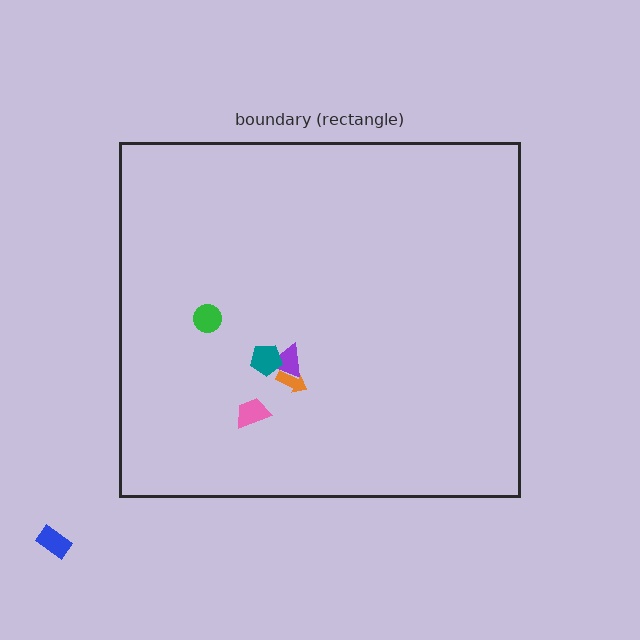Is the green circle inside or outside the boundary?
Inside.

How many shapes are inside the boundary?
5 inside, 1 outside.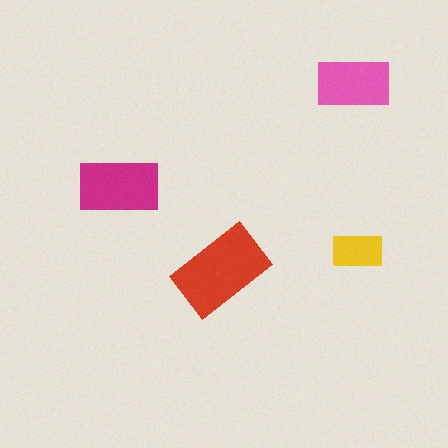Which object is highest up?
The pink rectangle is topmost.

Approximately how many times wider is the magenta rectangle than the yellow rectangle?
About 1.5 times wider.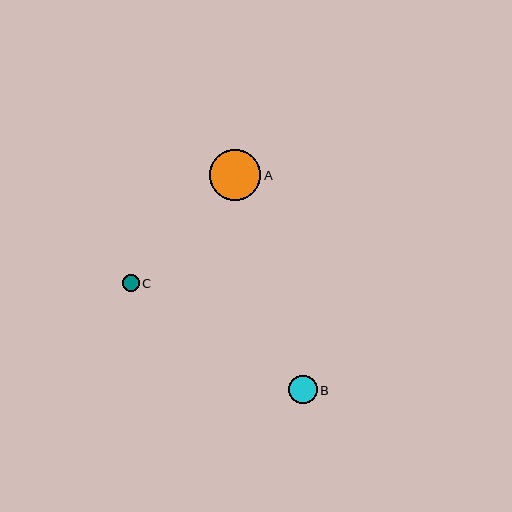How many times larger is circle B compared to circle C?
Circle B is approximately 1.7 times the size of circle C.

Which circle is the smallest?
Circle C is the smallest with a size of approximately 17 pixels.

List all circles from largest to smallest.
From largest to smallest: A, B, C.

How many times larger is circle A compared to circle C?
Circle A is approximately 3.0 times the size of circle C.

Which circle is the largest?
Circle A is the largest with a size of approximately 51 pixels.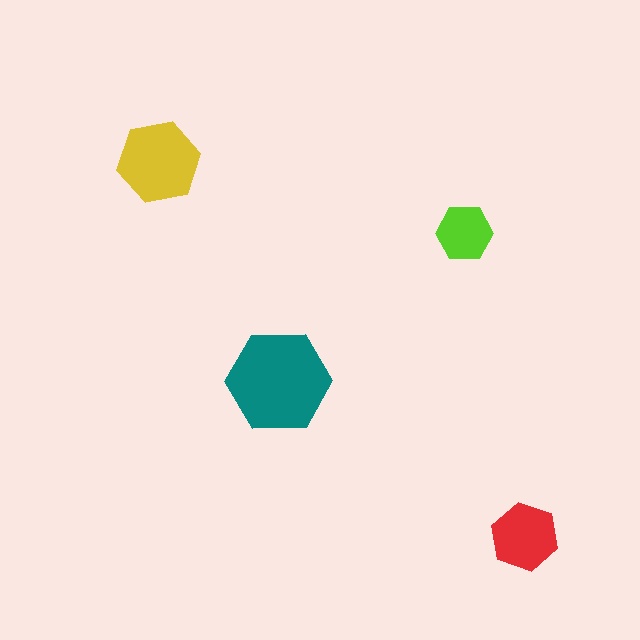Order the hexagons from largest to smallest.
the teal one, the yellow one, the red one, the lime one.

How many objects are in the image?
There are 4 objects in the image.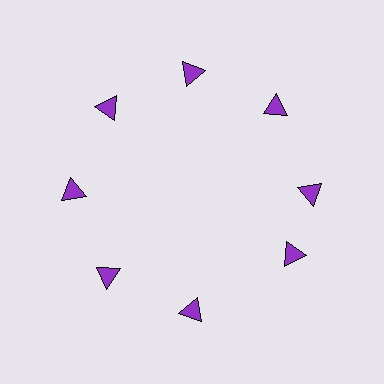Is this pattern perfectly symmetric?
No. The 8 purple triangles are arranged in a ring, but one element near the 4 o'clock position is rotated out of alignment along the ring, breaking the 8-fold rotational symmetry.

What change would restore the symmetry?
The symmetry would be restored by rotating it back into even spacing with its neighbors so that all 8 triangles sit at equal angles and equal distance from the center.